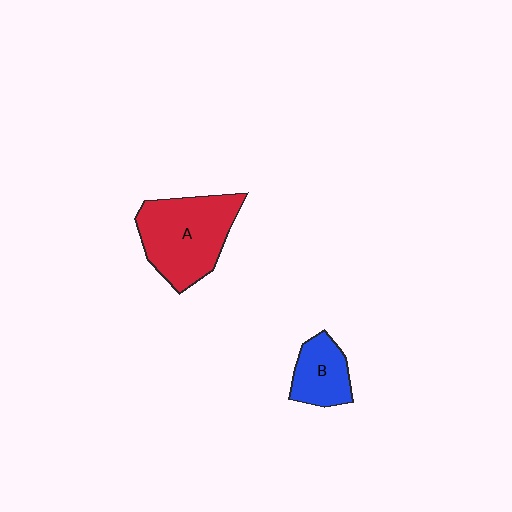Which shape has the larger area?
Shape A (red).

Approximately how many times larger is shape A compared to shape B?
Approximately 2.0 times.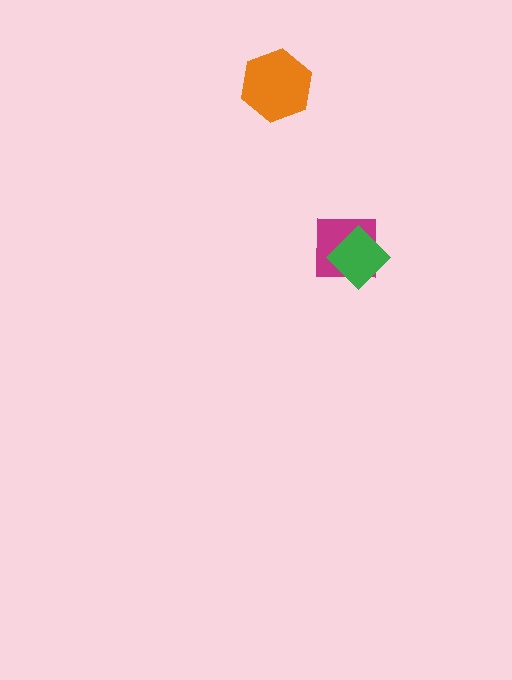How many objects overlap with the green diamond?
1 object overlaps with the green diamond.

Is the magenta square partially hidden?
Yes, it is partially covered by another shape.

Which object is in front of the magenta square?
The green diamond is in front of the magenta square.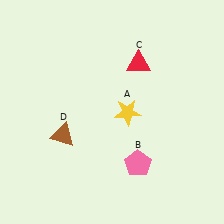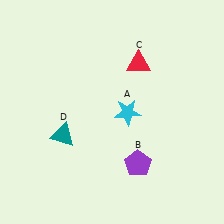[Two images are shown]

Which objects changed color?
A changed from yellow to cyan. B changed from pink to purple. D changed from brown to teal.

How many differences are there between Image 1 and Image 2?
There are 3 differences between the two images.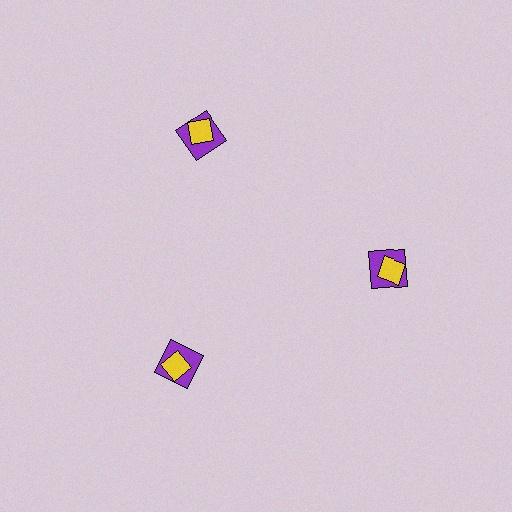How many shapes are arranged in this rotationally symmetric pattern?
There are 6 shapes, arranged in 3 groups of 2.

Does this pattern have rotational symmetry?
Yes, this pattern has 3-fold rotational symmetry. It looks the same after rotating 120 degrees around the center.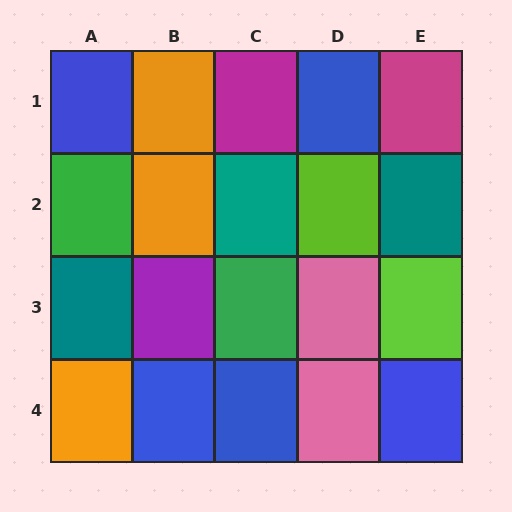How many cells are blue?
5 cells are blue.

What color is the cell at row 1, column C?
Magenta.